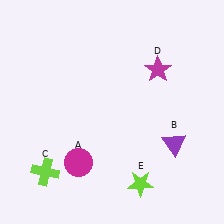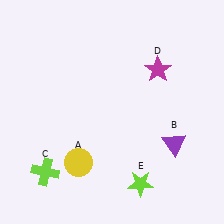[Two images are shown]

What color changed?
The circle (A) changed from magenta in Image 1 to yellow in Image 2.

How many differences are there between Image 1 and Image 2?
There is 1 difference between the two images.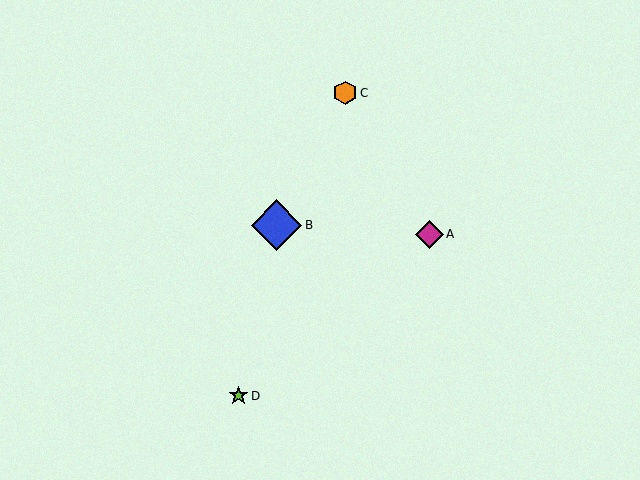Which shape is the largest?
The blue diamond (labeled B) is the largest.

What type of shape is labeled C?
Shape C is an orange hexagon.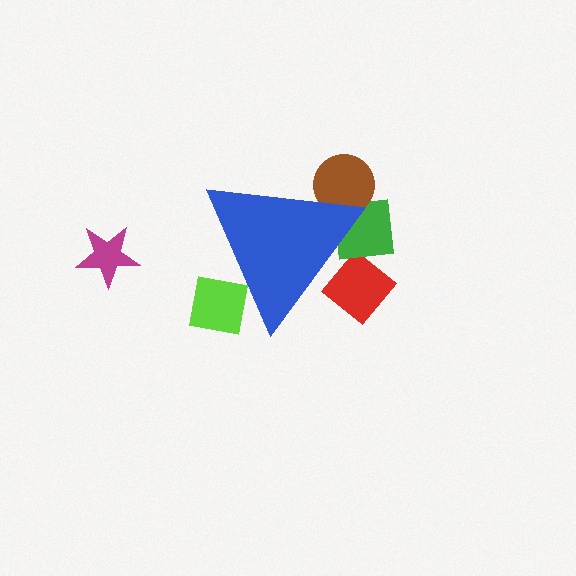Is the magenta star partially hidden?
No, the magenta star is fully visible.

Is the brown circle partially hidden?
Yes, the brown circle is partially hidden behind the blue triangle.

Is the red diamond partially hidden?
Yes, the red diamond is partially hidden behind the blue triangle.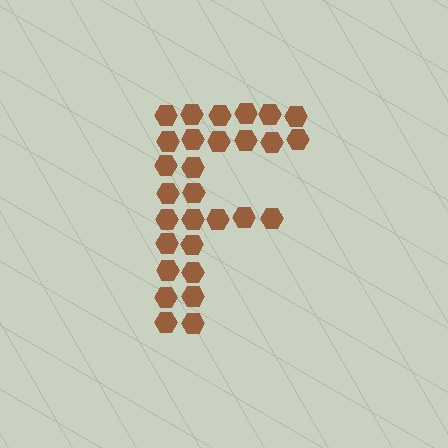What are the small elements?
The small elements are hexagons.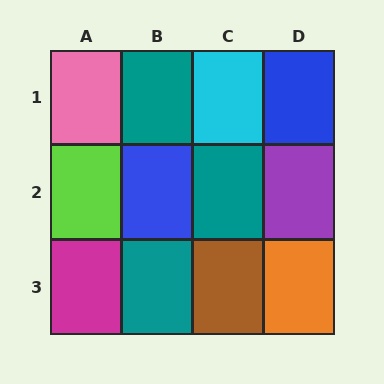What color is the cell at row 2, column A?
Lime.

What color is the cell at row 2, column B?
Blue.